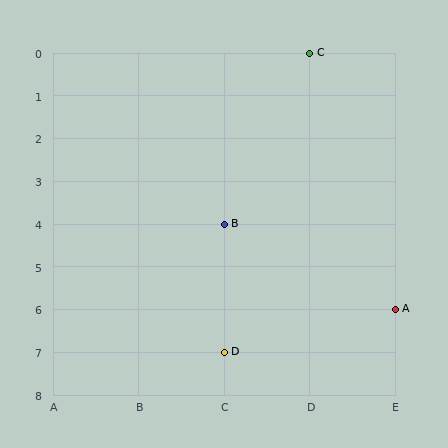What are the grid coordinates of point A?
Point A is at grid coordinates (E, 6).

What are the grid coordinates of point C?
Point C is at grid coordinates (D, 0).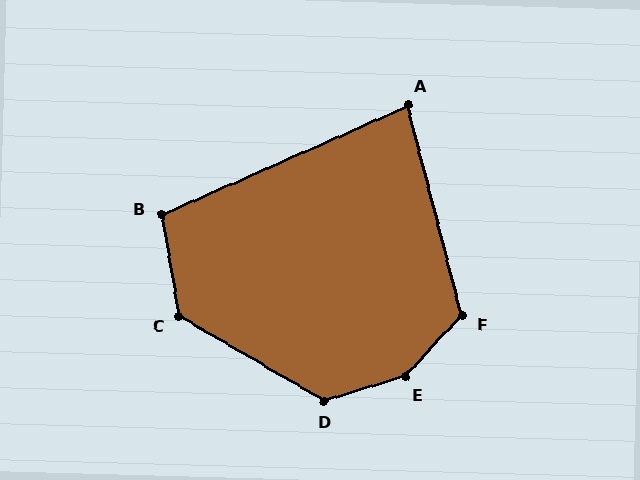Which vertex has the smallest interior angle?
A, at approximately 81 degrees.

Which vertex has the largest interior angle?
E, at approximately 150 degrees.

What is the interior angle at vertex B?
Approximately 104 degrees (obtuse).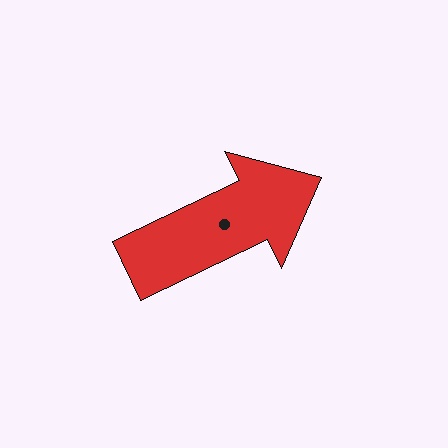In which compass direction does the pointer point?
Northeast.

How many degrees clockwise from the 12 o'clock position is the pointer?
Approximately 64 degrees.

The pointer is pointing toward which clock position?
Roughly 2 o'clock.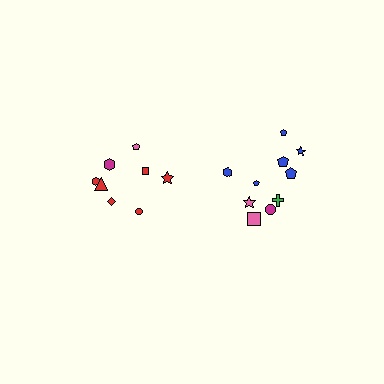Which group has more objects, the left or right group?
The right group.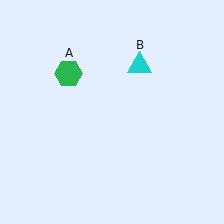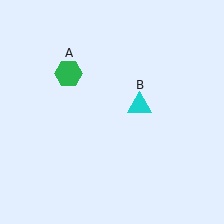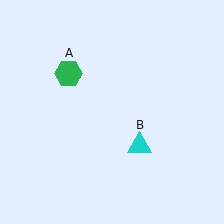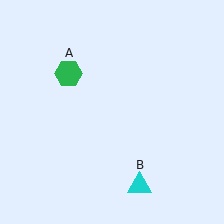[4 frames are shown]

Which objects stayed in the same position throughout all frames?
Green hexagon (object A) remained stationary.